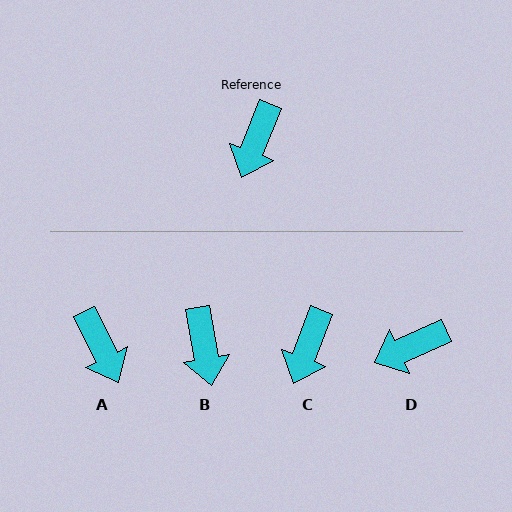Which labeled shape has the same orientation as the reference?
C.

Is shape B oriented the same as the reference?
No, it is off by about 31 degrees.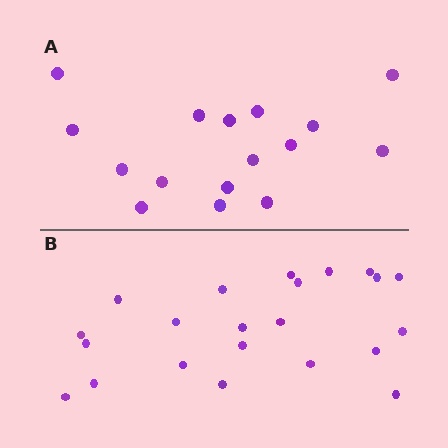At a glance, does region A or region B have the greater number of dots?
Region B (the bottom region) has more dots.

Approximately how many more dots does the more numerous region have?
Region B has about 6 more dots than region A.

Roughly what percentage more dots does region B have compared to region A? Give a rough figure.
About 40% more.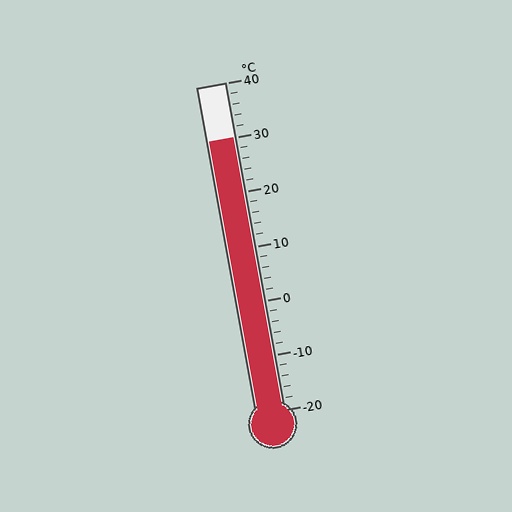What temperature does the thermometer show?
The thermometer shows approximately 30°C.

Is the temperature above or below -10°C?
The temperature is above -10°C.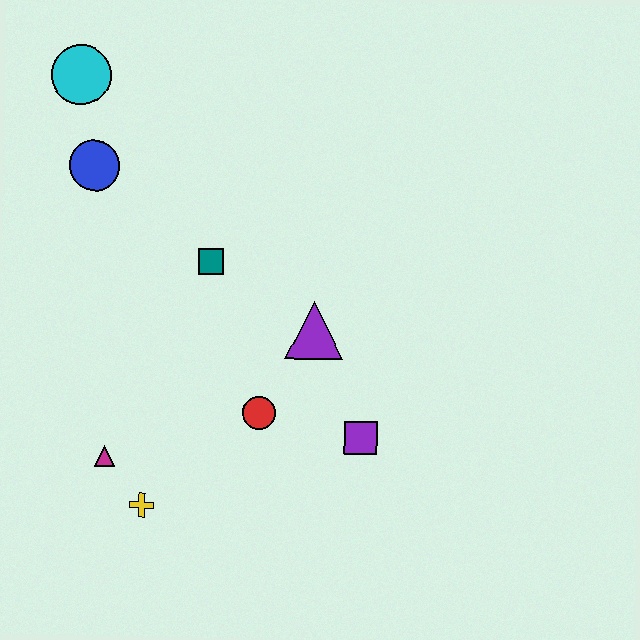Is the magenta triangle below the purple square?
Yes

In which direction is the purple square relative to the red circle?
The purple square is to the right of the red circle.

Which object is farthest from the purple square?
The cyan circle is farthest from the purple square.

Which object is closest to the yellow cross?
The magenta triangle is closest to the yellow cross.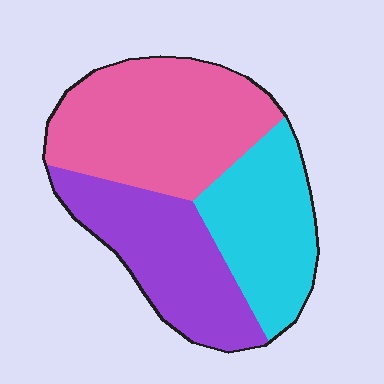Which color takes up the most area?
Pink, at roughly 40%.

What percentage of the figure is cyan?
Cyan takes up about one quarter (1/4) of the figure.